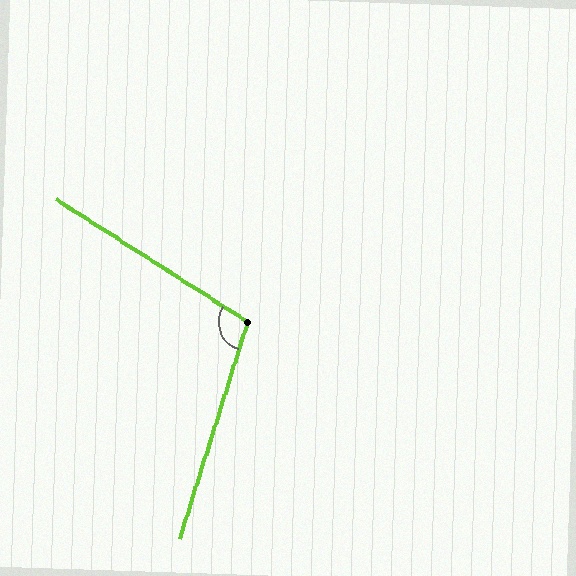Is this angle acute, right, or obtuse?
It is obtuse.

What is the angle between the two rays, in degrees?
Approximately 105 degrees.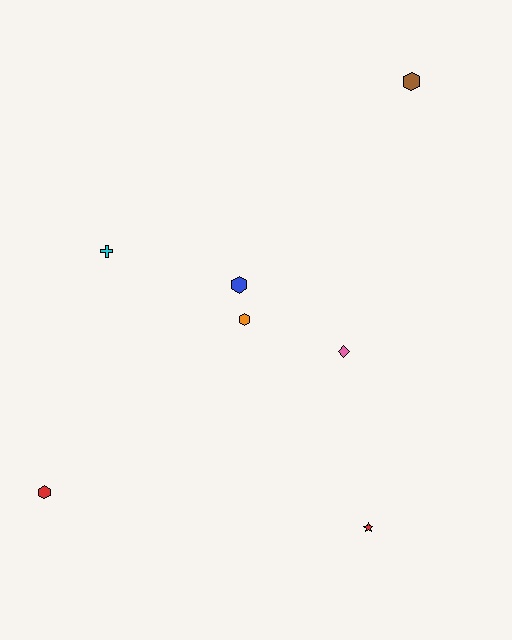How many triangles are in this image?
There are no triangles.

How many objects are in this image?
There are 7 objects.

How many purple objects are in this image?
There are no purple objects.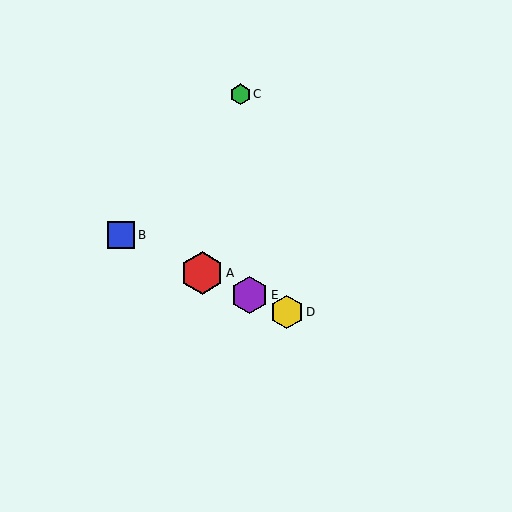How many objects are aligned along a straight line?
4 objects (A, B, D, E) are aligned along a straight line.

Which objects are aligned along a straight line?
Objects A, B, D, E are aligned along a straight line.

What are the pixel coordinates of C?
Object C is at (240, 94).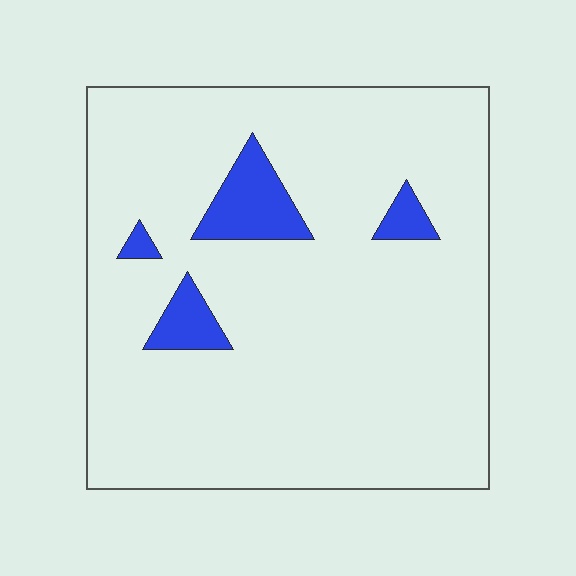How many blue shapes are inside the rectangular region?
4.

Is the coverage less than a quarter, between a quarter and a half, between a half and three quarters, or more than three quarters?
Less than a quarter.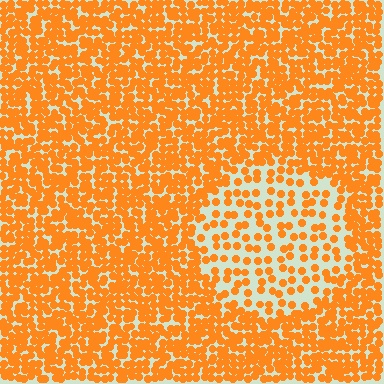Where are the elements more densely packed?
The elements are more densely packed outside the circle boundary.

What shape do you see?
I see a circle.